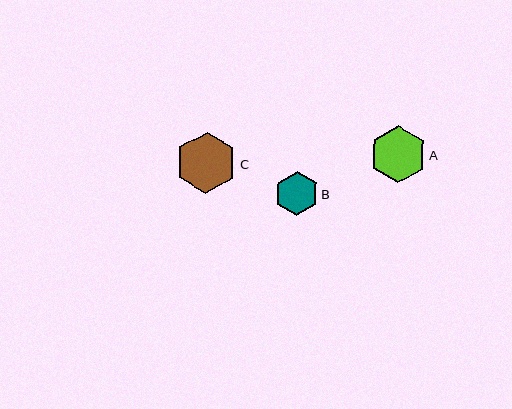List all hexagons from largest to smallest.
From largest to smallest: C, A, B.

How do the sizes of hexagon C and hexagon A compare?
Hexagon C and hexagon A are approximately the same size.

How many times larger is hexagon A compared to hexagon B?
Hexagon A is approximately 1.3 times the size of hexagon B.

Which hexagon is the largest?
Hexagon C is the largest with a size of approximately 61 pixels.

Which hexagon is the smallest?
Hexagon B is the smallest with a size of approximately 44 pixels.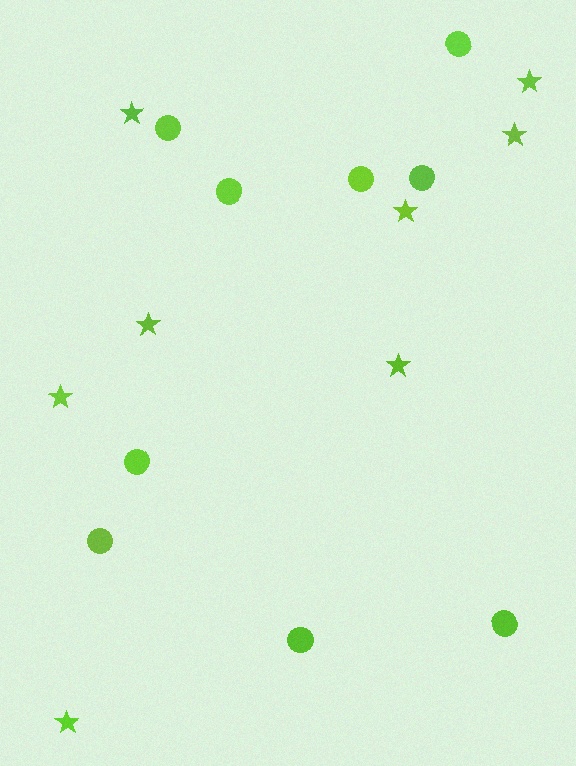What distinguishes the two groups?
There are 2 groups: one group of stars (8) and one group of circles (9).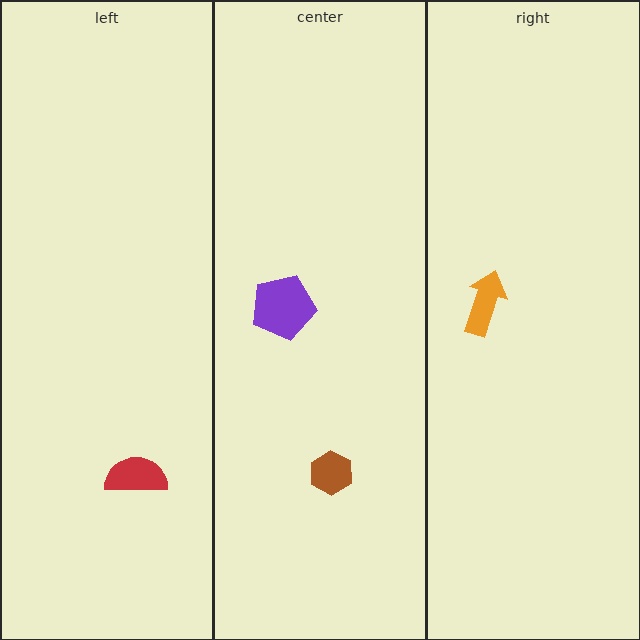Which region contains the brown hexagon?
The center region.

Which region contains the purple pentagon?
The center region.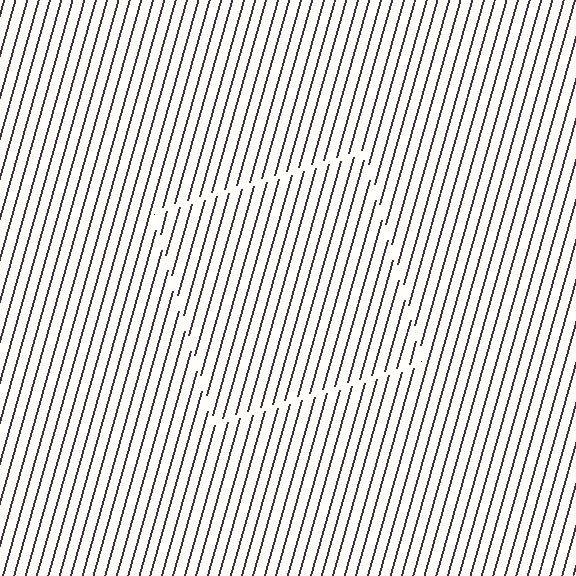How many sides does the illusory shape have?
4 sides — the line-ends trace a square.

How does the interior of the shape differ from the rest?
The interior of the shape contains the same grating, shifted by half a period — the contour is defined by the phase discontinuity where line-ends from the inner and outer gratings abut.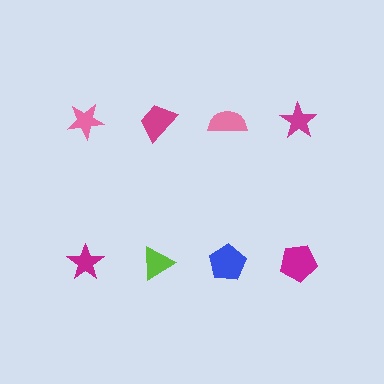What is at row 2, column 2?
A lime triangle.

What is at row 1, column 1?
A pink star.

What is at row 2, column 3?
A blue pentagon.